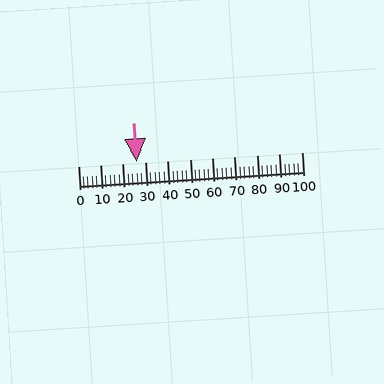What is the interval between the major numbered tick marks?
The major tick marks are spaced 10 units apart.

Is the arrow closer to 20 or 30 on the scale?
The arrow is closer to 30.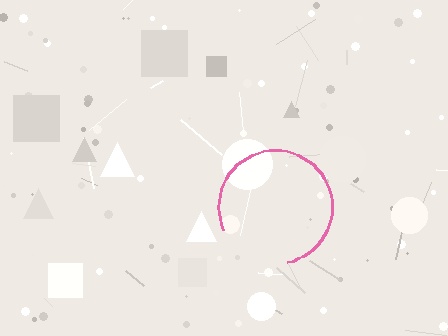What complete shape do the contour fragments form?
The contour fragments form a circle.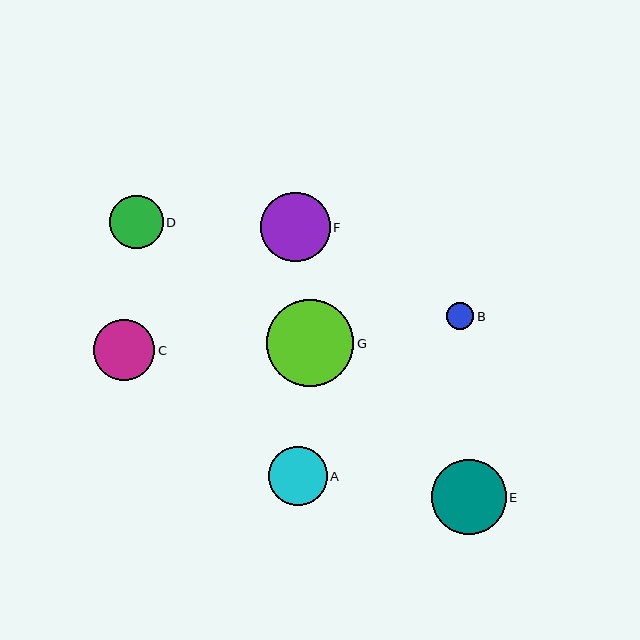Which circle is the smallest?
Circle B is the smallest with a size of approximately 27 pixels.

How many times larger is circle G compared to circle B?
Circle G is approximately 3.2 times the size of circle B.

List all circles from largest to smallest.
From largest to smallest: G, E, F, C, A, D, B.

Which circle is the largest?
Circle G is the largest with a size of approximately 87 pixels.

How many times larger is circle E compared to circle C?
Circle E is approximately 1.2 times the size of circle C.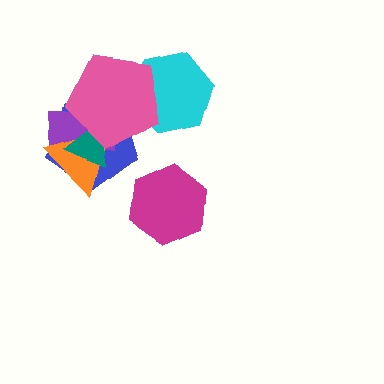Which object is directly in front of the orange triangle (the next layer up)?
The teal triangle is directly in front of the orange triangle.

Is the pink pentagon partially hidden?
No, no other shape covers it.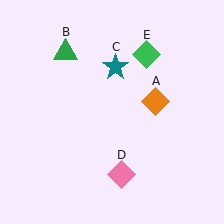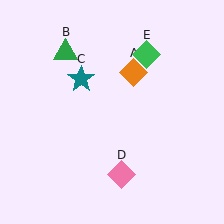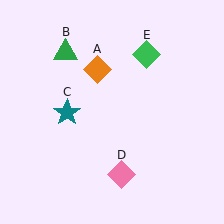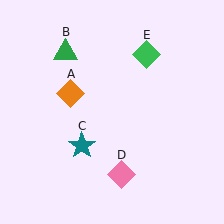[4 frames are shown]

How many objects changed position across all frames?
2 objects changed position: orange diamond (object A), teal star (object C).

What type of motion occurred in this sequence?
The orange diamond (object A), teal star (object C) rotated counterclockwise around the center of the scene.